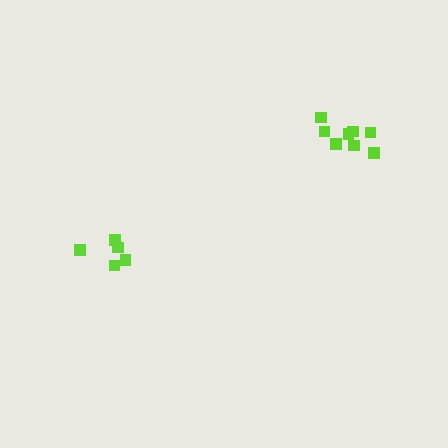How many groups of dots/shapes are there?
There are 2 groups.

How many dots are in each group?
Group 1: 8 dots, Group 2: 5 dots (13 total).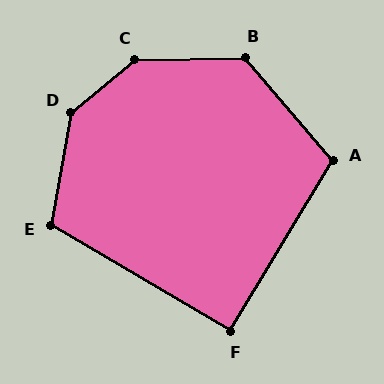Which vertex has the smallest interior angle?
F, at approximately 90 degrees.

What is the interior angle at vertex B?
Approximately 130 degrees (obtuse).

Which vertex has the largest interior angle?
C, at approximately 141 degrees.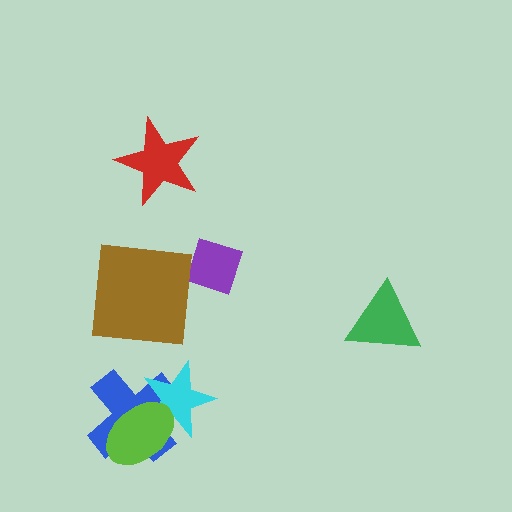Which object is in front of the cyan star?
The lime ellipse is in front of the cyan star.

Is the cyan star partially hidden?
Yes, it is partially covered by another shape.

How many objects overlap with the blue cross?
2 objects overlap with the blue cross.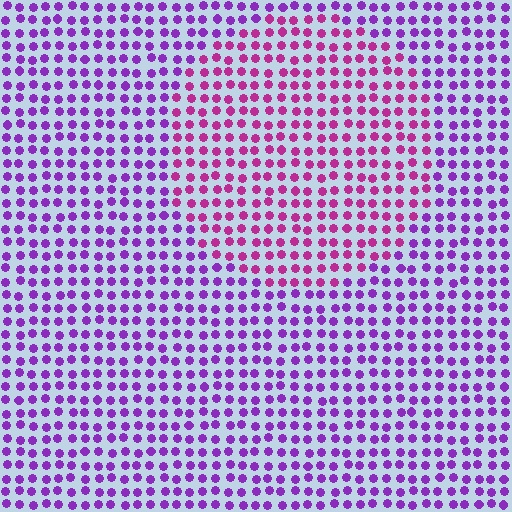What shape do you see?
I see a circle.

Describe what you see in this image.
The image is filled with small purple elements in a uniform arrangement. A circle-shaped region is visible where the elements are tinted to a slightly different hue, forming a subtle color boundary.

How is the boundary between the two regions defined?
The boundary is defined purely by a slight shift in hue (about 37 degrees). Spacing, size, and orientation are identical on both sides.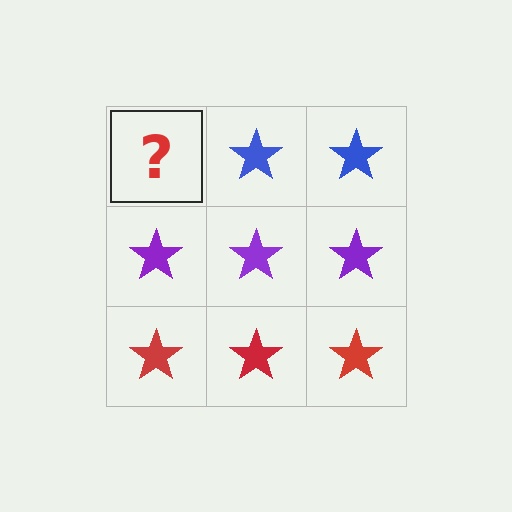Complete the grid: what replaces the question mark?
The question mark should be replaced with a blue star.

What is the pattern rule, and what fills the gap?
The rule is that each row has a consistent color. The gap should be filled with a blue star.